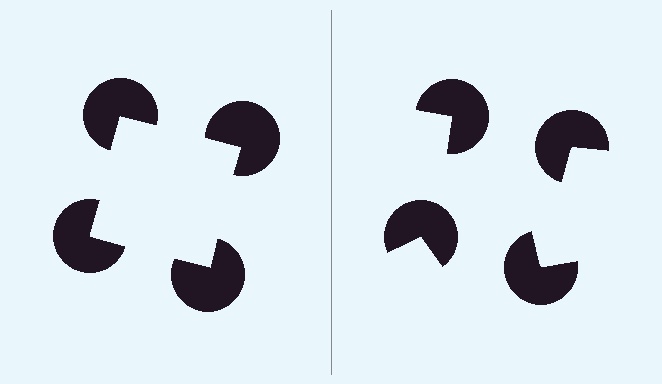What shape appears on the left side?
An illusory square.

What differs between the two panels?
The pac-man discs are positioned identically on both sides; only the wedge orientations differ. On the left they align to a square; on the right they are misaligned.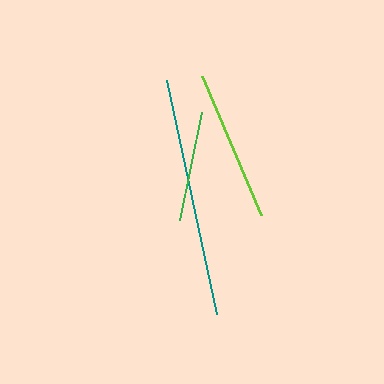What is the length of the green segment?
The green segment is approximately 110 pixels long.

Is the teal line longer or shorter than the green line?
The teal line is longer than the green line.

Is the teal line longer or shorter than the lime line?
The teal line is longer than the lime line.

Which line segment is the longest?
The teal line is the longest at approximately 239 pixels.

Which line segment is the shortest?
The green line is the shortest at approximately 110 pixels.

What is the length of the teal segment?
The teal segment is approximately 239 pixels long.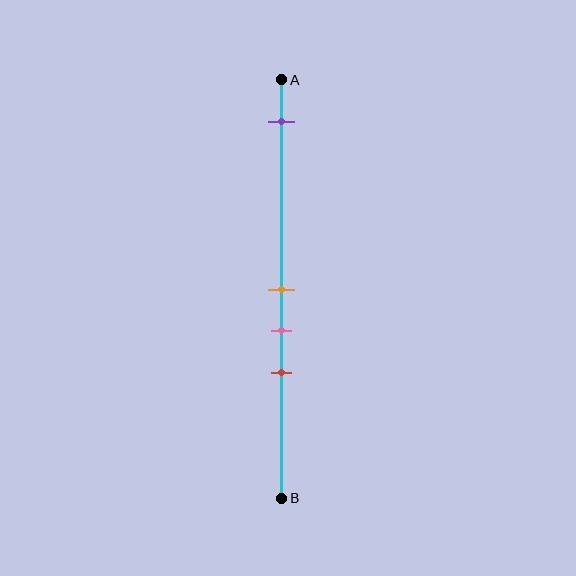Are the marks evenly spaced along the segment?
No, the marks are not evenly spaced.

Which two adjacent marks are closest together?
The orange and pink marks are the closest adjacent pair.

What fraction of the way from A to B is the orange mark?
The orange mark is approximately 50% (0.5) of the way from A to B.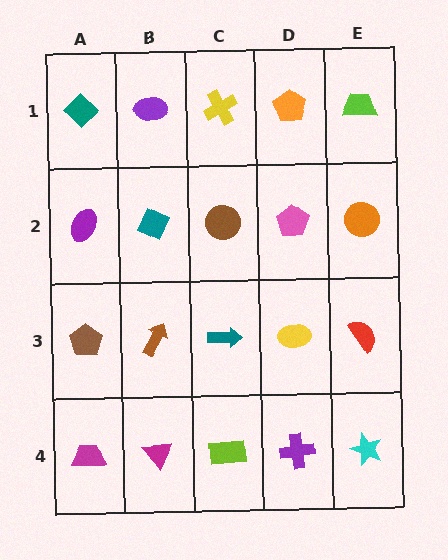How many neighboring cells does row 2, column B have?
4.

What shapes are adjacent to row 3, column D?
A pink pentagon (row 2, column D), a purple cross (row 4, column D), a teal arrow (row 3, column C), a red semicircle (row 3, column E).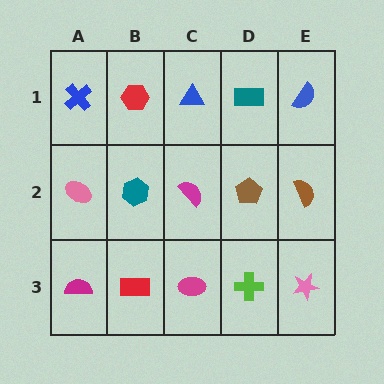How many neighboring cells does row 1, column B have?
3.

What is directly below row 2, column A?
A magenta semicircle.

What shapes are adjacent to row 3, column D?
A brown pentagon (row 2, column D), a magenta ellipse (row 3, column C), a pink star (row 3, column E).